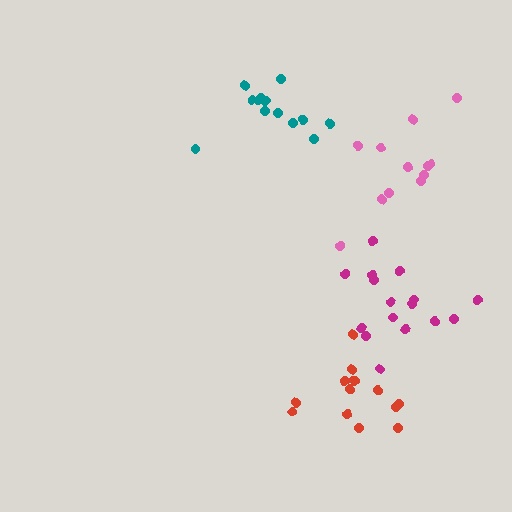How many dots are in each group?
Group 1: 13 dots, Group 2: 16 dots, Group 3: 12 dots, Group 4: 14 dots (55 total).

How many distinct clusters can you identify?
There are 4 distinct clusters.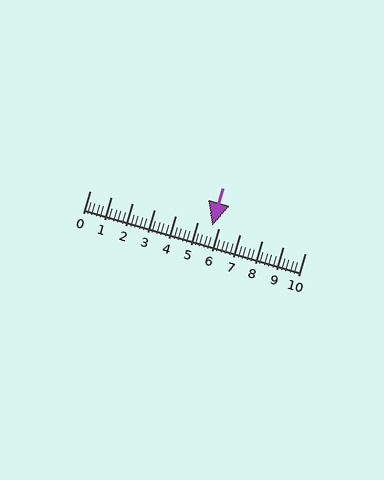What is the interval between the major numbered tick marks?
The major tick marks are spaced 1 units apart.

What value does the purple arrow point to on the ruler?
The purple arrow points to approximately 5.7.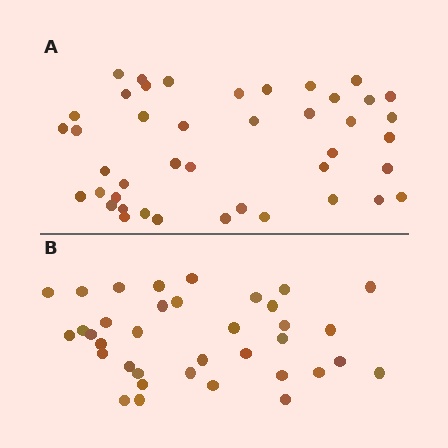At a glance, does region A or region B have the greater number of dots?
Region A (the top region) has more dots.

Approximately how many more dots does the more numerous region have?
Region A has roughly 8 or so more dots than region B.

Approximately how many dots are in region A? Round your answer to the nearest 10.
About 40 dots. (The exact count is 43, which rounds to 40.)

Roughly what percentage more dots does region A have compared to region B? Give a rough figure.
About 20% more.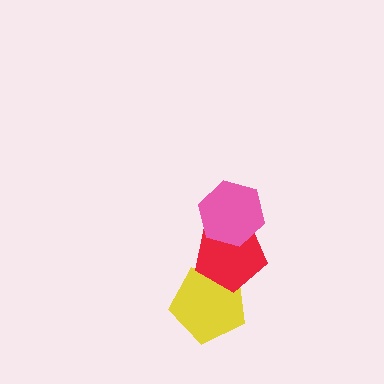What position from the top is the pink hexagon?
The pink hexagon is 1st from the top.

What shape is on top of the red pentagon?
The pink hexagon is on top of the red pentagon.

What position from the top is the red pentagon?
The red pentagon is 2nd from the top.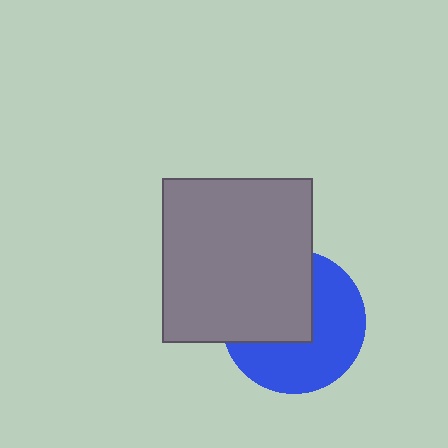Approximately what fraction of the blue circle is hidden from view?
Roughly 46% of the blue circle is hidden behind the gray rectangle.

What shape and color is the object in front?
The object in front is a gray rectangle.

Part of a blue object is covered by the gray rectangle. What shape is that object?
It is a circle.